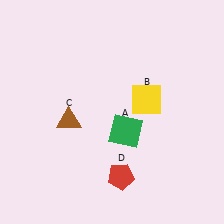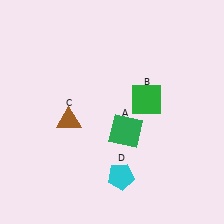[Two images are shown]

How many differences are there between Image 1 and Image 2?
There are 2 differences between the two images.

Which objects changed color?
B changed from yellow to green. D changed from red to cyan.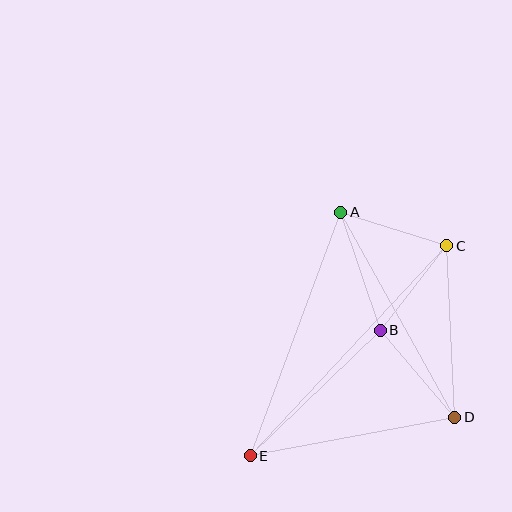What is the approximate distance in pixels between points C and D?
The distance between C and D is approximately 172 pixels.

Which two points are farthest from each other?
Points C and E are farthest from each other.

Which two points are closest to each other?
Points B and C are closest to each other.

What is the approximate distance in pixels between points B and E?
The distance between B and E is approximately 181 pixels.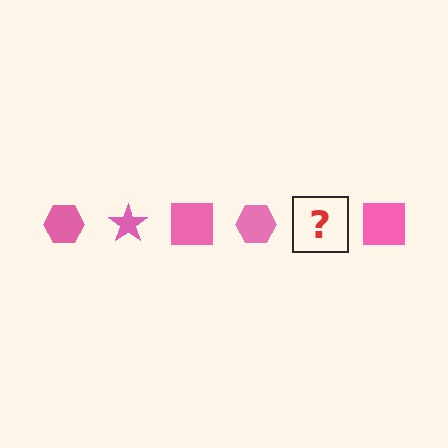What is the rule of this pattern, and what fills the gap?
The rule is that the pattern cycles through hexagon, star, square shapes in pink. The gap should be filled with a pink star.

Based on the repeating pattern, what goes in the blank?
The blank should be a pink star.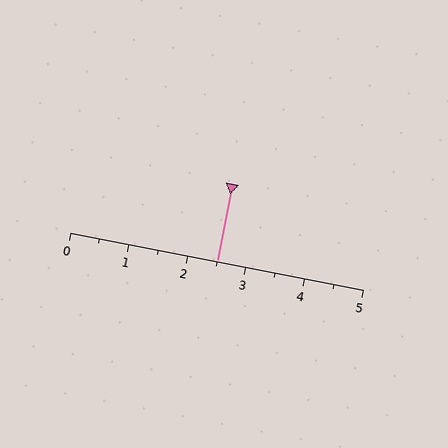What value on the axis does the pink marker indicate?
The marker indicates approximately 2.5.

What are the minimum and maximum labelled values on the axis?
The axis runs from 0 to 5.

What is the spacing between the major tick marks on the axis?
The major ticks are spaced 1 apart.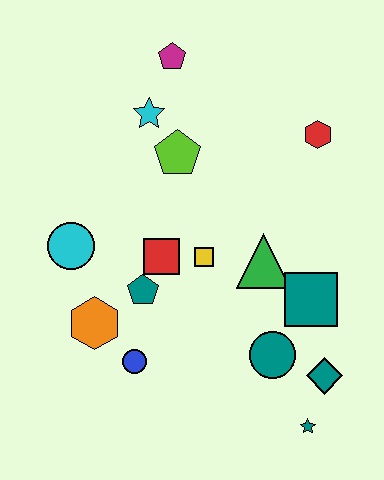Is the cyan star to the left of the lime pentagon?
Yes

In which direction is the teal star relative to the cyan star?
The teal star is below the cyan star.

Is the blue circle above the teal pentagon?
No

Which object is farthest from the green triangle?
The magenta pentagon is farthest from the green triangle.